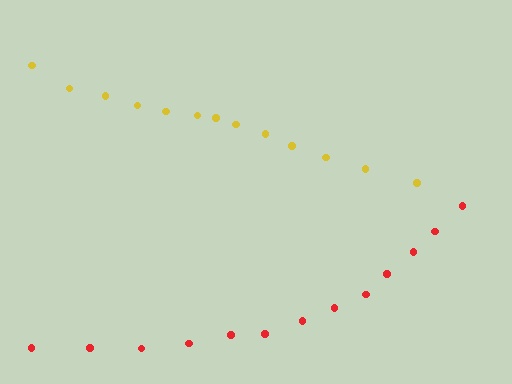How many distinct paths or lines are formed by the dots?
There are 2 distinct paths.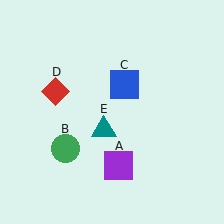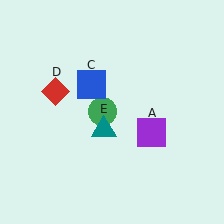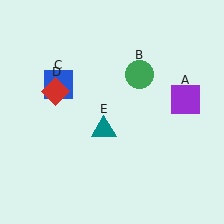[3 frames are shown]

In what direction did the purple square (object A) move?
The purple square (object A) moved up and to the right.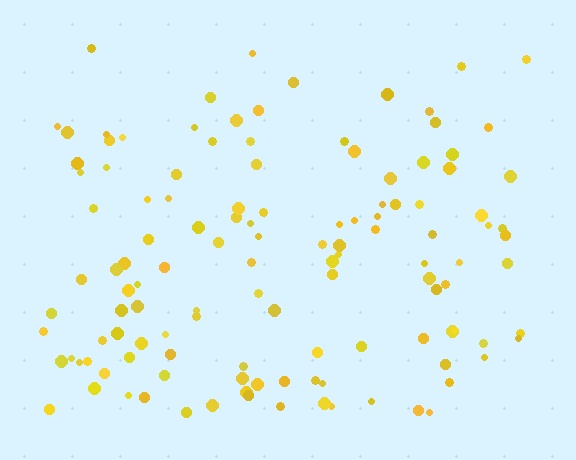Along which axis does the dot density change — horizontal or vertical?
Vertical.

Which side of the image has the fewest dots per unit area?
The top.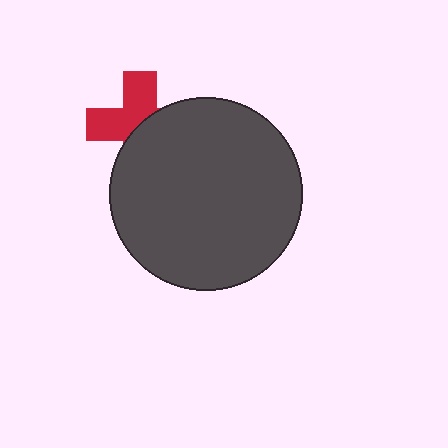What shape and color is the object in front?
The object in front is a dark gray circle.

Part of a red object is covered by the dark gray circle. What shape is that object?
It is a cross.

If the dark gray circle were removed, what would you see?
You would see the complete red cross.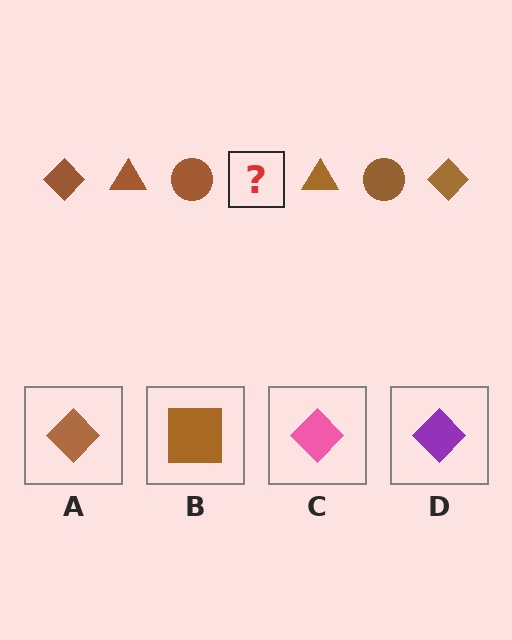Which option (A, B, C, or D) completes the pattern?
A.